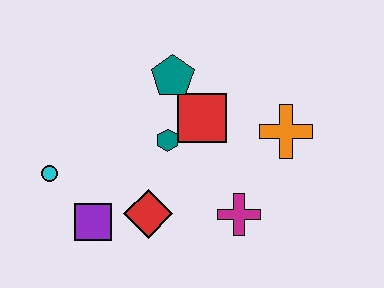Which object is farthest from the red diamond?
The orange cross is farthest from the red diamond.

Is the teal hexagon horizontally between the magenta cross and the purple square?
Yes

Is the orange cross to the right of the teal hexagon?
Yes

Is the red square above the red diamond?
Yes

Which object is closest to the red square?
The teal hexagon is closest to the red square.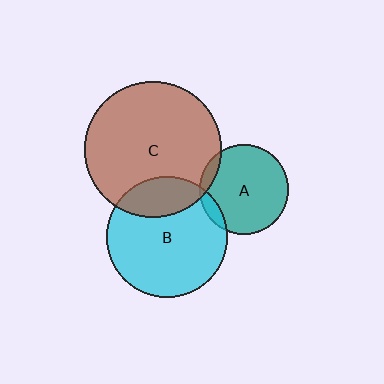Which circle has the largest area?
Circle C (brown).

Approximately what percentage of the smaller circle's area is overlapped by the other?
Approximately 10%.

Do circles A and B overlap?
Yes.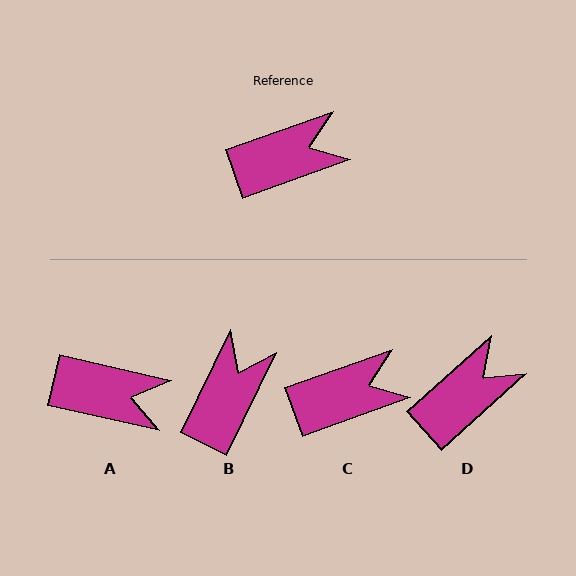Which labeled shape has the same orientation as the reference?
C.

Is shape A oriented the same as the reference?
No, it is off by about 33 degrees.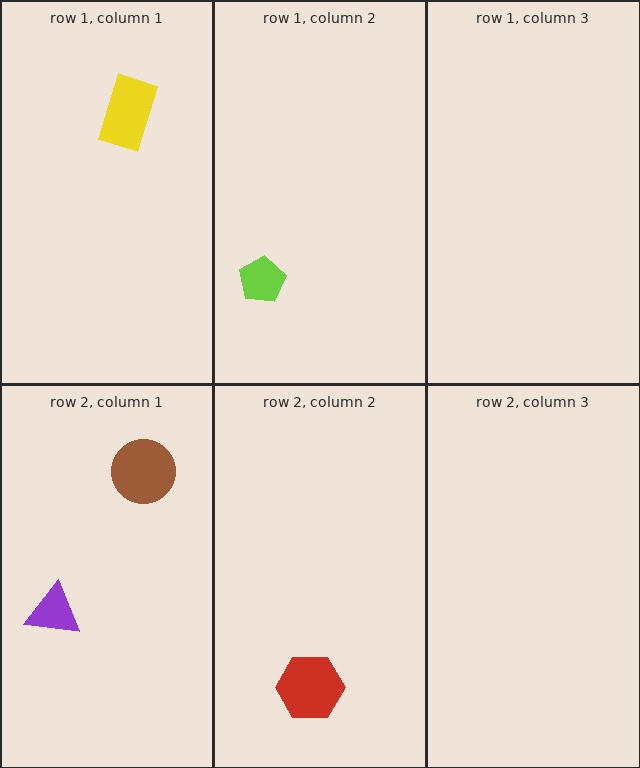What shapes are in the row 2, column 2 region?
The red hexagon.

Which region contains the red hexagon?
The row 2, column 2 region.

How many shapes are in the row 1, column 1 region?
1.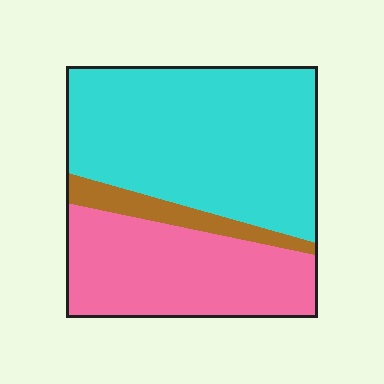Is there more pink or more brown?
Pink.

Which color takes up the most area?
Cyan, at roughly 55%.